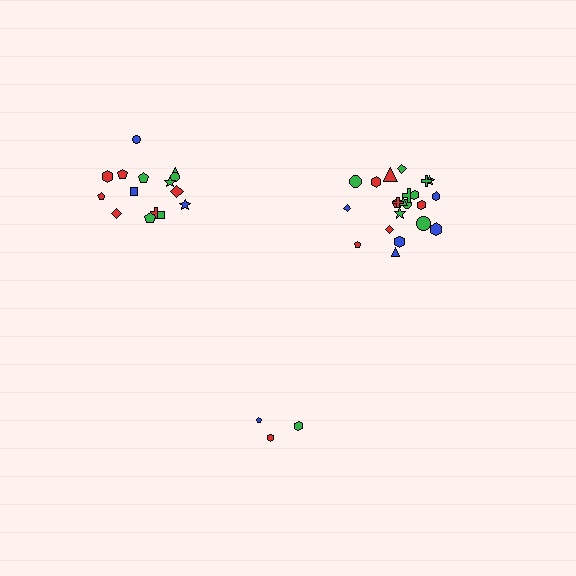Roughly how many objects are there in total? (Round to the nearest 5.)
Roughly 40 objects in total.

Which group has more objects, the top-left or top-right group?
The top-right group.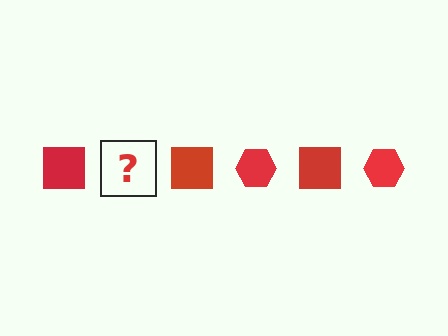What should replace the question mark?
The question mark should be replaced with a red hexagon.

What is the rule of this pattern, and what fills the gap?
The rule is that the pattern cycles through square, hexagon shapes in red. The gap should be filled with a red hexagon.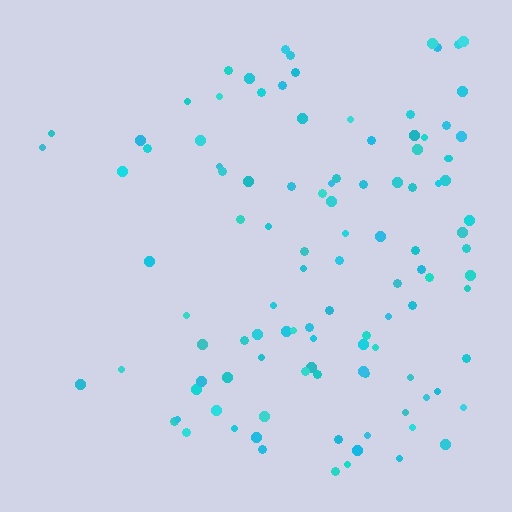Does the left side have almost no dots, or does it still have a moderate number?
Still a moderate number, just noticeably fewer than the right.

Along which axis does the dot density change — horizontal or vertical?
Horizontal.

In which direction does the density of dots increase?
From left to right, with the right side densest.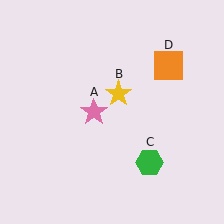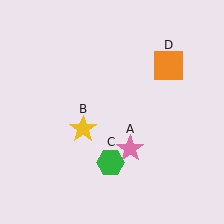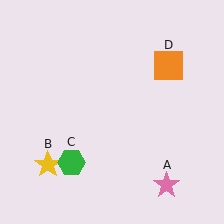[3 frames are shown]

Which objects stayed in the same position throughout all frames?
Orange square (object D) remained stationary.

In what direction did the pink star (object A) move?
The pink star (object A) moved down and to the right.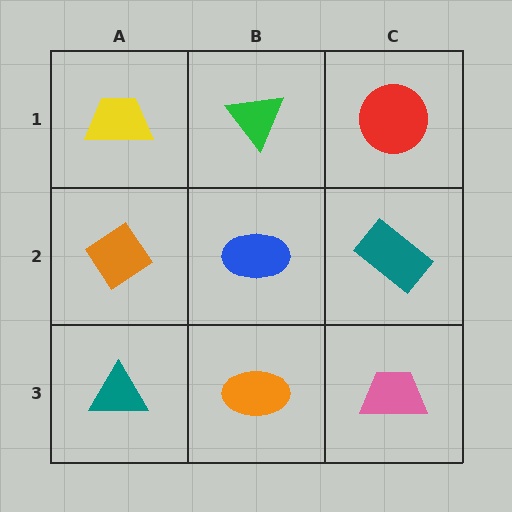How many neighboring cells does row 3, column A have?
2.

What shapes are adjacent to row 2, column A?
A yellow trapezoid (row 1, column A), a teal triangle (row 3, column A), a blue ellipse (row 2, column B).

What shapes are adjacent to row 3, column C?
A teal rectangle (row 2, column C), an orange ellipse (row 3, column B).